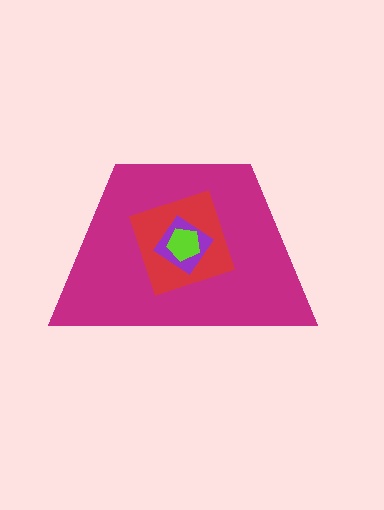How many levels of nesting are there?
4.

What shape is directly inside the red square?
The purple diamond.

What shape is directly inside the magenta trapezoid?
The red square.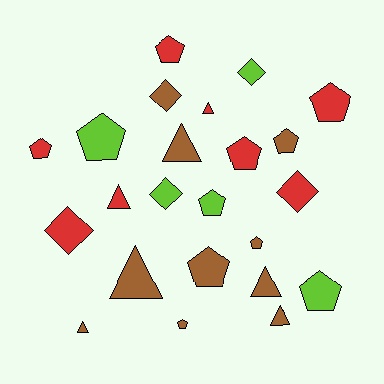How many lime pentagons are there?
There are 3 lime pentagons.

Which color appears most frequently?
Brown, with 10 objects.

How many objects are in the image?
There are 23 objects.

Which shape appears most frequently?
Pentagon, with 11 objects.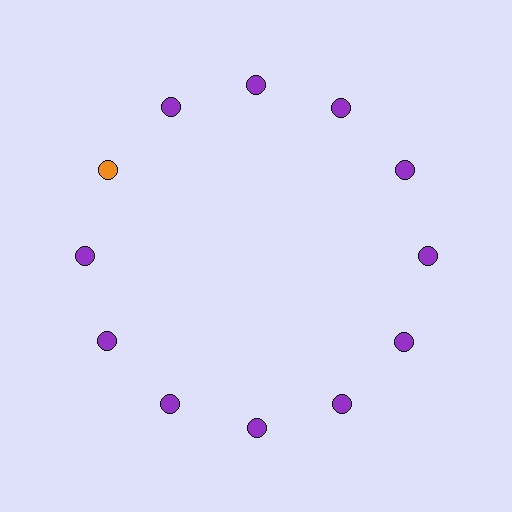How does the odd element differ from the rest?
It has a different color: orange instead of purple.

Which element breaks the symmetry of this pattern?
The orange circle at roughly the 10 o'clock position breaks the symmetry. All other shapes are purple circles.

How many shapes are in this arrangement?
There are 12 shapes arranged in a ring pattern.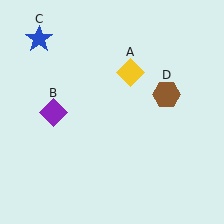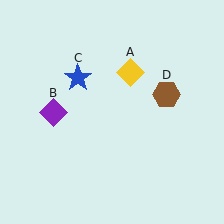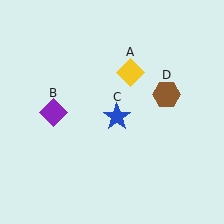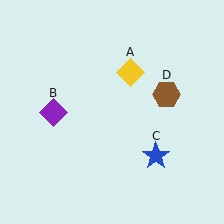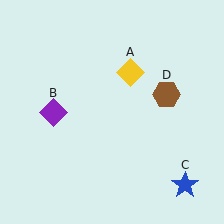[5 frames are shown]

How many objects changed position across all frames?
1 object changed position: blue star (object C).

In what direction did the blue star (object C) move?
The blue star (object C) moved down and to the right.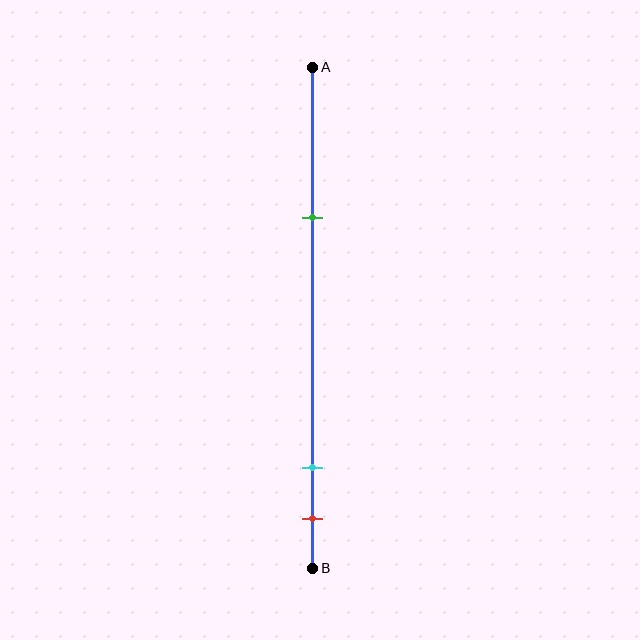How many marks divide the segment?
There are 3 marks dividing the segment.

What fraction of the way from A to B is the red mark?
The red mark is approximately 90% (0.9) of the way from A to B.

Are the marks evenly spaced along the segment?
No, the marks are not evenly spaced.